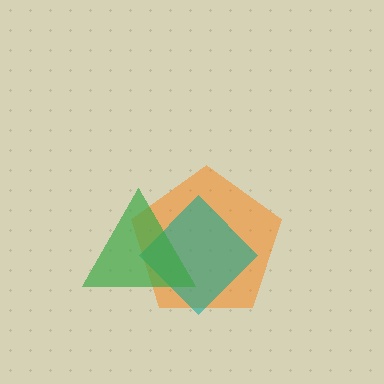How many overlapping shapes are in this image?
There are 3 overlapping shapes in the image.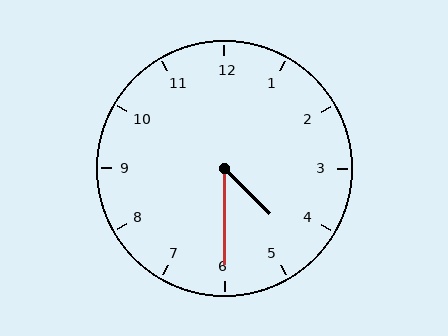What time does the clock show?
4:30.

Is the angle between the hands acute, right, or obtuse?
It is acute.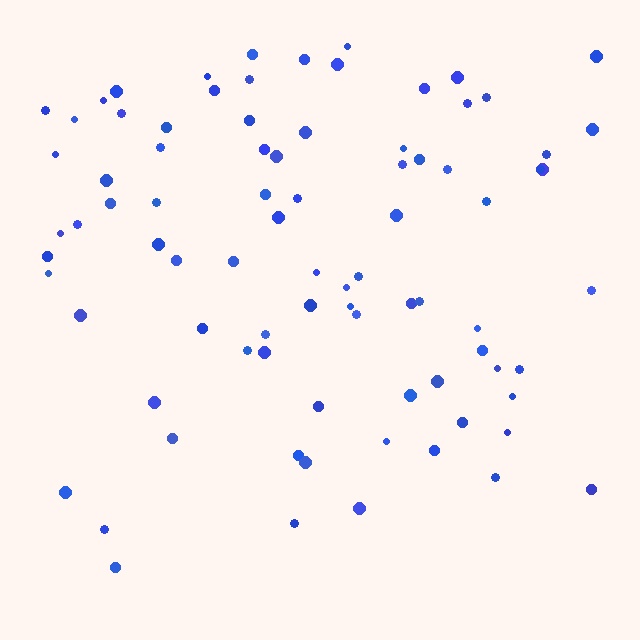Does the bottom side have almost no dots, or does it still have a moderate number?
Still a moderate number, just noticeably fewer than the top.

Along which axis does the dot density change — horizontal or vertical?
Vertical.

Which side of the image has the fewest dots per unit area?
The bottom.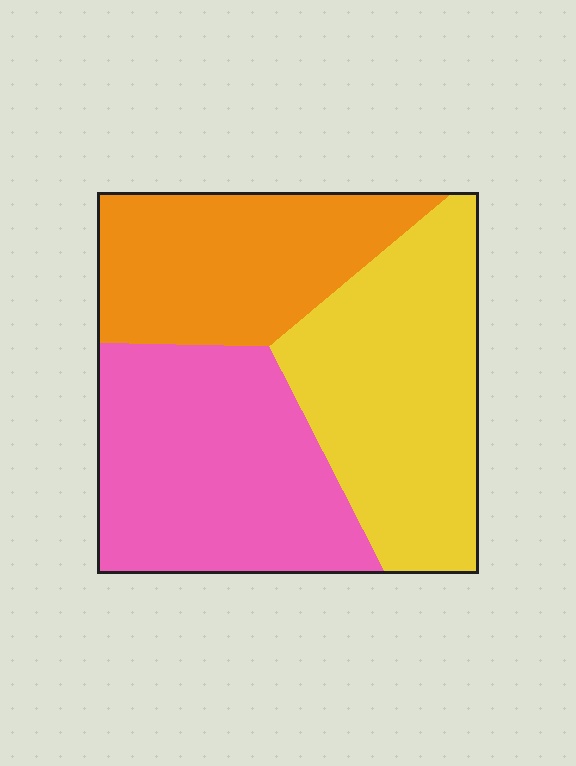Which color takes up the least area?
Orange, at roughly 30%.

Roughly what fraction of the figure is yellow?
Yellow takes up between a third and a half of the figure.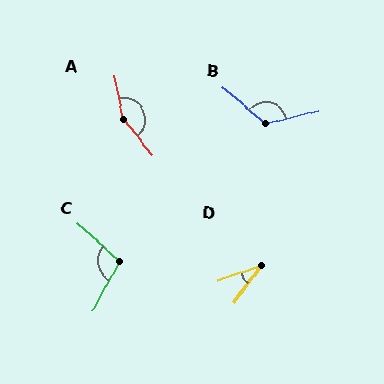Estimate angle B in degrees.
Approximately 126 degrees.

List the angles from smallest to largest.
D (34°), C (104°), B (126°), A (152°).